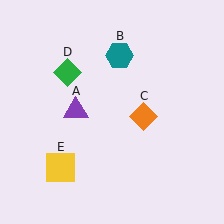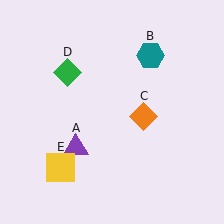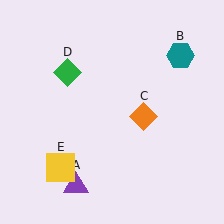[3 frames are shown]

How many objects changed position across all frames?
2 objects changed position: purple triangle (object A), teal hexagon (object B).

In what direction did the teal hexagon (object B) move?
The teal hexagon (object B) moved right.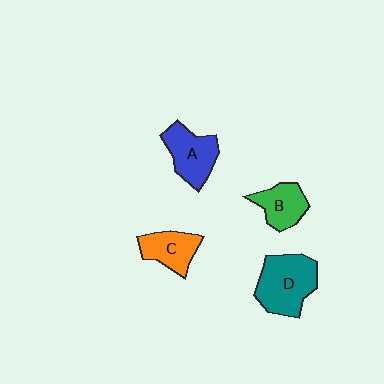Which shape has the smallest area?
Shape B (green).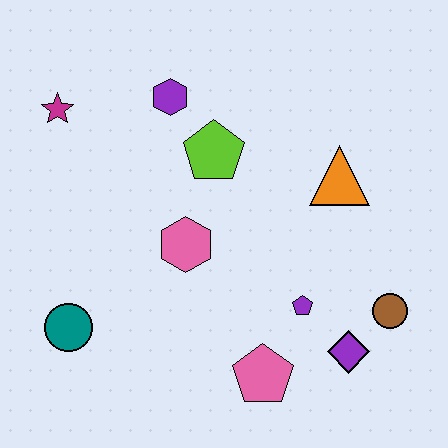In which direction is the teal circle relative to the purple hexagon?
The teal circle is below the purple hexagon.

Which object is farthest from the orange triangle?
The teal circle is farthest from the orange triangle.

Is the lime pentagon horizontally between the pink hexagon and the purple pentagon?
Yes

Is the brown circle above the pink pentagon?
Yes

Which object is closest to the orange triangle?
The lime pentagon is closest to the orange triangle.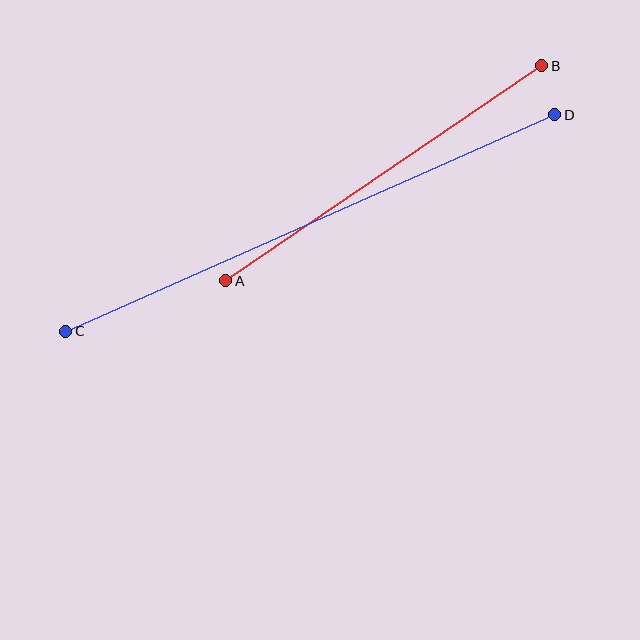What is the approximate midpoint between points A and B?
The midpoint is at approximately (384, 173) pixels.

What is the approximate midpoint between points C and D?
The midpoint is at approximately (310, 223) pixels.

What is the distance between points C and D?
The distance is approximately 535 pixels.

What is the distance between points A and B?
The distance is approximately 382 pixels.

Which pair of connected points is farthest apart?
Points C and D are farthest apart.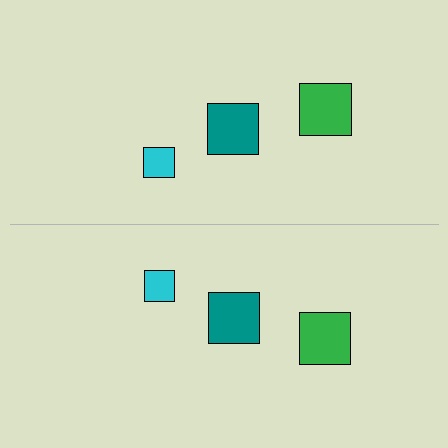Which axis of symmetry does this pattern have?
The pattern has a horizontal axis of symmetry running through the center of the image.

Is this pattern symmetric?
Yes, this pattern has bilateral (reflection) symmetry.